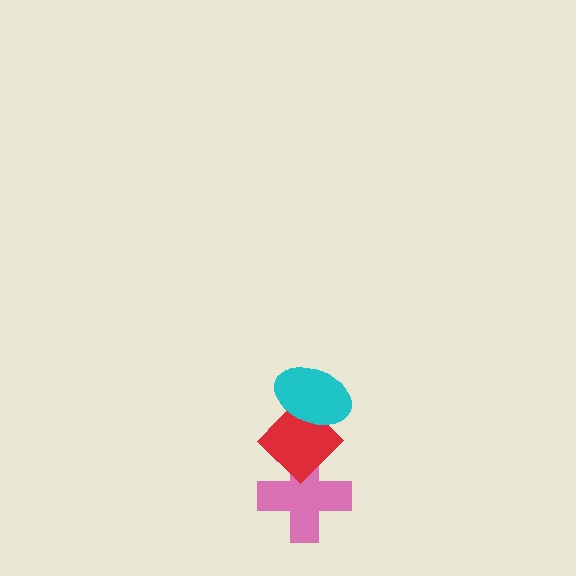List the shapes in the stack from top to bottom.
From top to bottom: the cyan ellipse, the red diamond, the pink cross.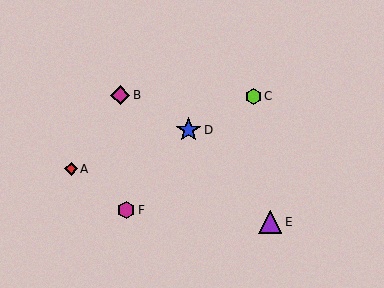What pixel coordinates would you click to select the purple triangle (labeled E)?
Click at (270, 222) to select the purple triangle E.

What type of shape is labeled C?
Shape C is a lime hexagon.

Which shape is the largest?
The blue star (labeled D) is the largest.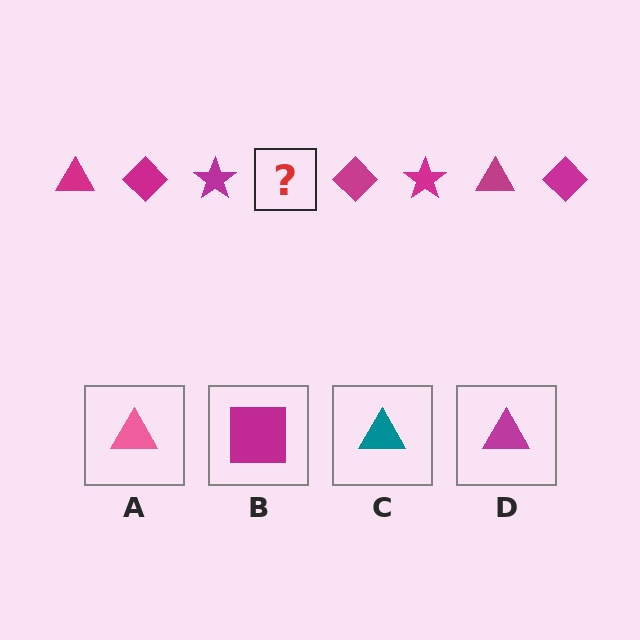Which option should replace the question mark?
Option D.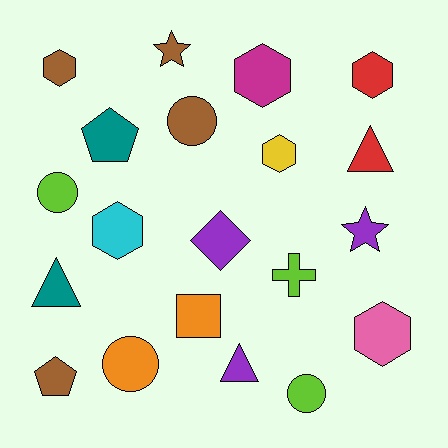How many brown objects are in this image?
There are 4 brown objects.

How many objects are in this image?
There are 20 objects.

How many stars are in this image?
There are 2 stars.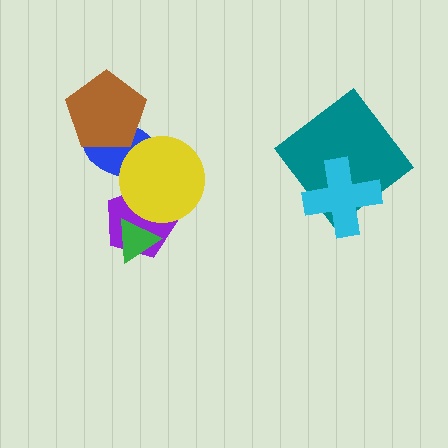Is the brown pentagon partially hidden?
No, no other shape covers it.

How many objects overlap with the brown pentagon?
1 object overlaps with the brown pentagon.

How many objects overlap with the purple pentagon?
2 objects overlap with the purple pentagon.